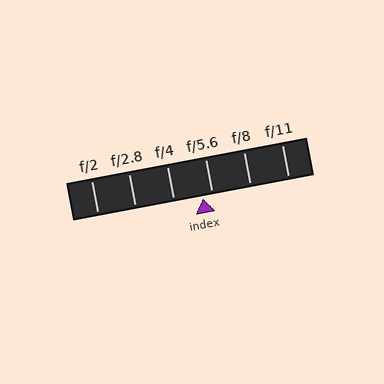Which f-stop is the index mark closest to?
The index mark is closest to f/5.6.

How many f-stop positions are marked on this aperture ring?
There are 6 f-stop positions marked.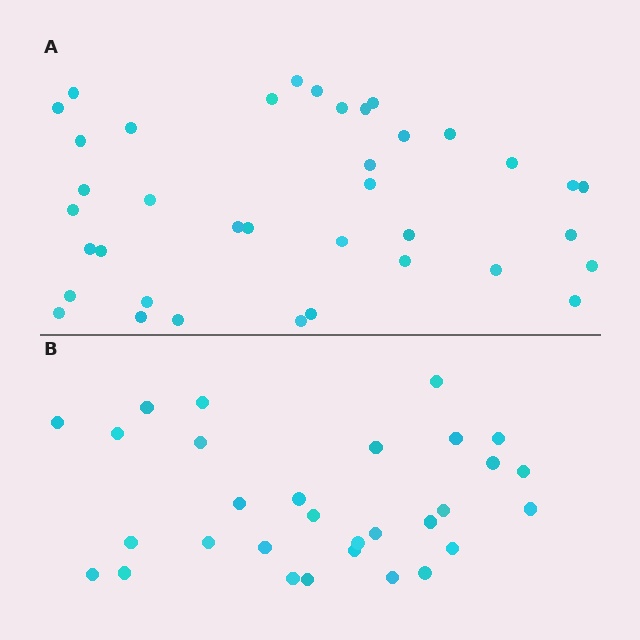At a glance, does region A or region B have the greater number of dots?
Region A (the top region) has more dots.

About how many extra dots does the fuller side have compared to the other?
Region A has roughly 8 or so more dots than region B.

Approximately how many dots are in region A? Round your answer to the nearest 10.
About 40 dots. (The exact count is 38, which rounds to 40.)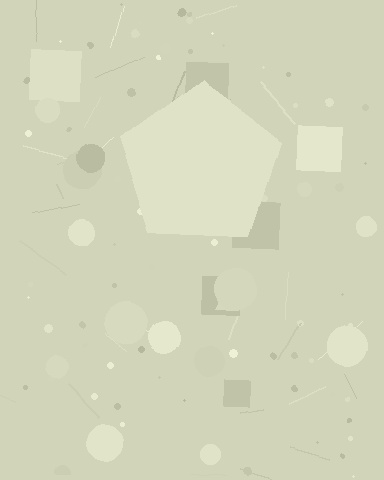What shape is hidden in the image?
A pentagon is hidden in the image.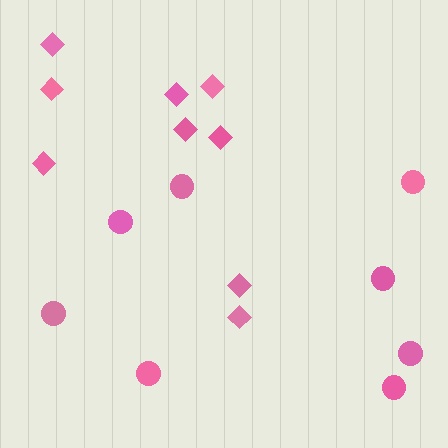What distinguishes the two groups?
There are 2 groups: one group of circles (8) and one group of diamonds (9).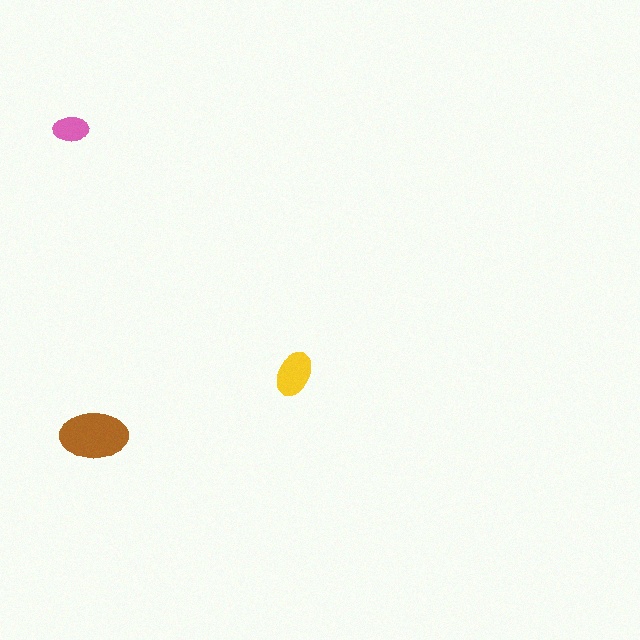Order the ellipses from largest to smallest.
the brown one, the yellow one, the pink one.